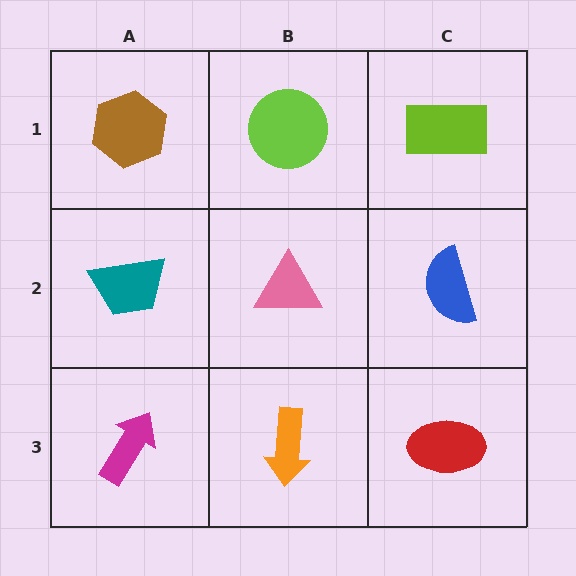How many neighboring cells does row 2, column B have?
4.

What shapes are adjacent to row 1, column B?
A pink triangle (row 2, column B), a brown hexagon (row 1, column A), a lime rectangle (row 1, column C).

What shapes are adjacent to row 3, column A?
A teal trapezoid (row 2, column A), an orange arrow (row 3, column B).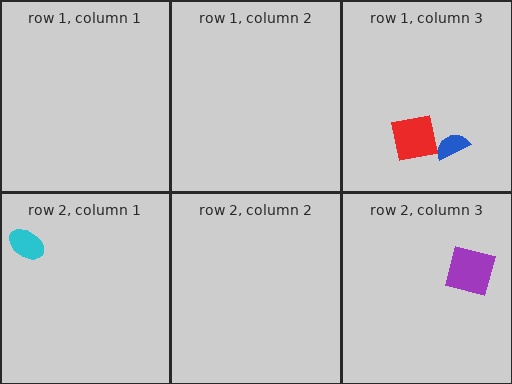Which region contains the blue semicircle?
The row 1, column 3 region.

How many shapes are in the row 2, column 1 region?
1.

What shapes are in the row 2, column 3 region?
The purple square.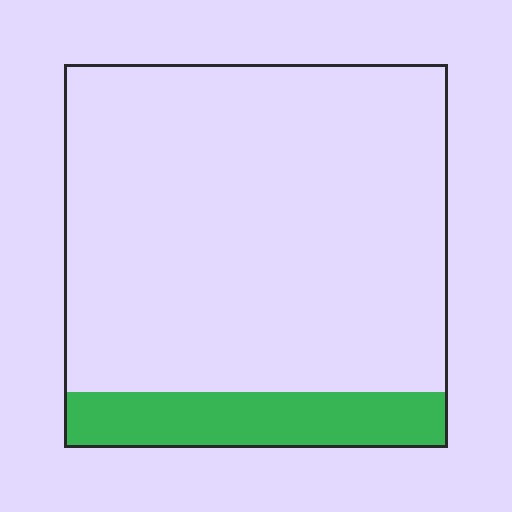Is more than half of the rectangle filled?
No.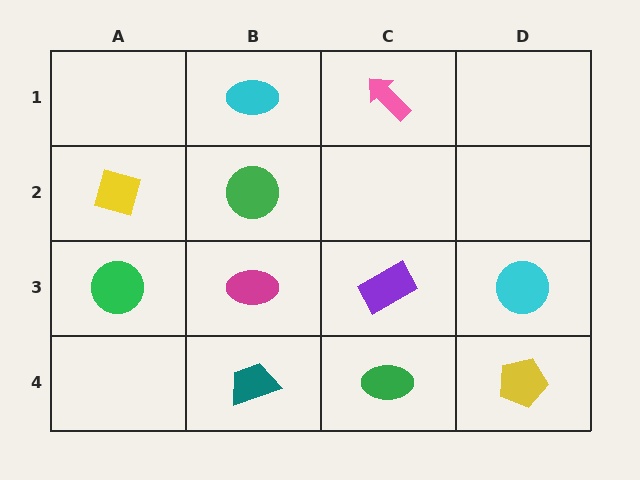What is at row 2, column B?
A green circle.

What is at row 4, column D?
A yellow pentagon.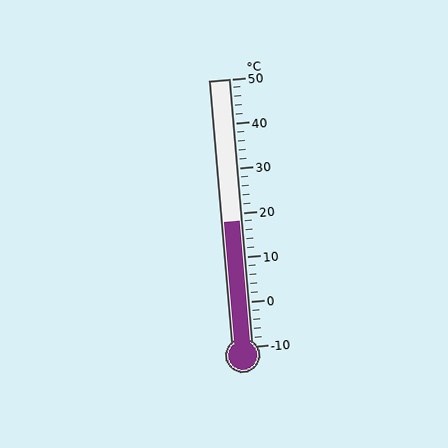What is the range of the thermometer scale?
The thermometer scale ranges from -10°C to 50°C.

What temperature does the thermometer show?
The thermometer shows approximately 18°C.